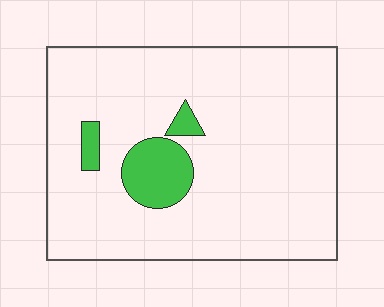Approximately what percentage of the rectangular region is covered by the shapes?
Approximately 10%.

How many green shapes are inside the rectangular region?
3.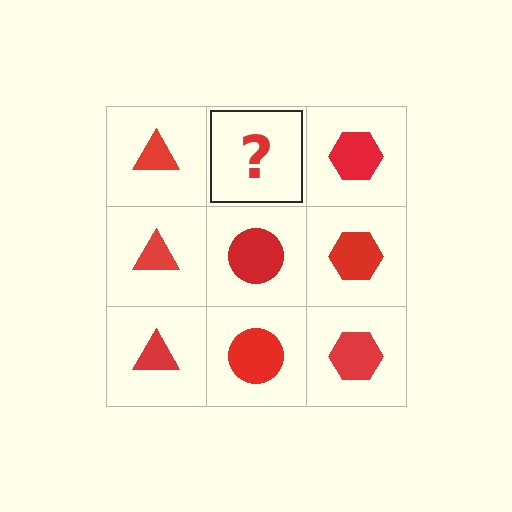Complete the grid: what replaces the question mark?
The question mark should be replaced with a red circle.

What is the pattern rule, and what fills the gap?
The rule is that each column has a consistent shape. The gap should be filled with a red circle.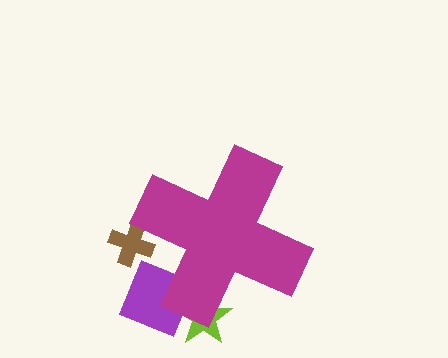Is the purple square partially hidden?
Yes, the purple square is partially hidden behind the magenta cross.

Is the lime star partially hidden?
Yes, the lime star is partially hidden behind the magenta cross.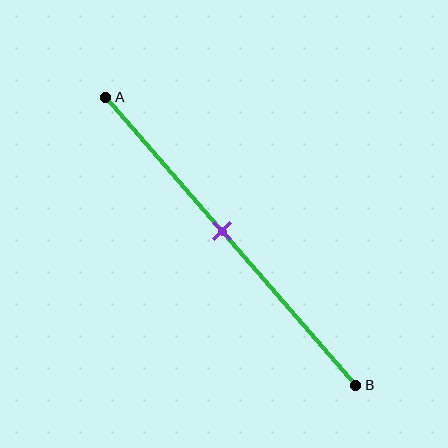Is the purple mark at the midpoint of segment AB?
No, the mark is at about 45% from A, not at the 50% midpoint.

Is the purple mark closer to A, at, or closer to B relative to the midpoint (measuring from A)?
The purple mark is closer to point A than the midpoint of segment AB.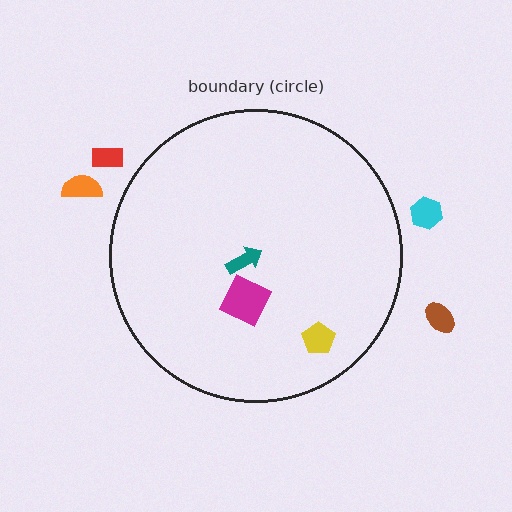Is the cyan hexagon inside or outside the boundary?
Outside.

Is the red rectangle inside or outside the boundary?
Outside.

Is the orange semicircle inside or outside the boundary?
Outside.